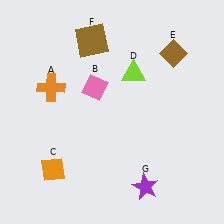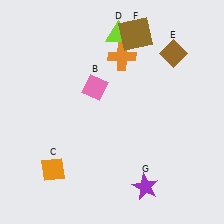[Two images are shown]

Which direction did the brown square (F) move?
The brown square (F) moved right.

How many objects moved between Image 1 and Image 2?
3 objects moved between the two images.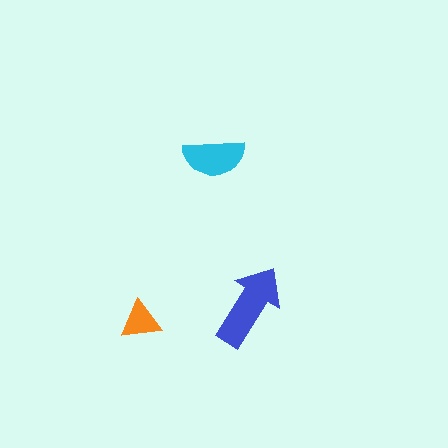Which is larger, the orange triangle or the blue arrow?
The blue arrow.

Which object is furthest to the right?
The blue arrow is rightmost.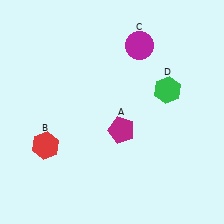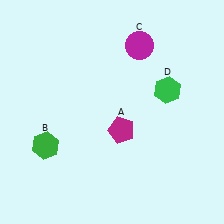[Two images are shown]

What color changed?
The hexagon (B) changed from red in Image 1 to green in Image 2.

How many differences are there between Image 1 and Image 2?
There is 1 difference between the two images.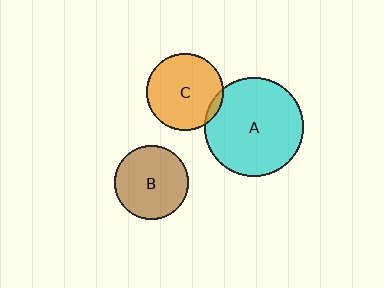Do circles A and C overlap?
Yes.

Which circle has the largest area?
Circle A (cyan).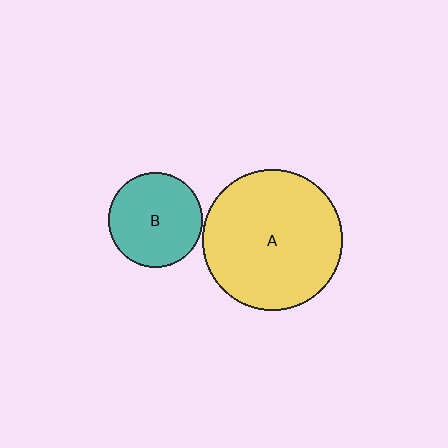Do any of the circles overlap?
No, none of the circles overlap.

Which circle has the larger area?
Circle A (yellow).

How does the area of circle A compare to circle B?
Approximately 2.2 times.